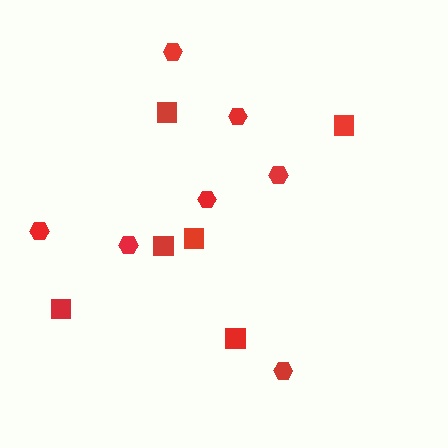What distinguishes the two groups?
There are 2 groups: one group of squares (6) and one group of hexagons (7).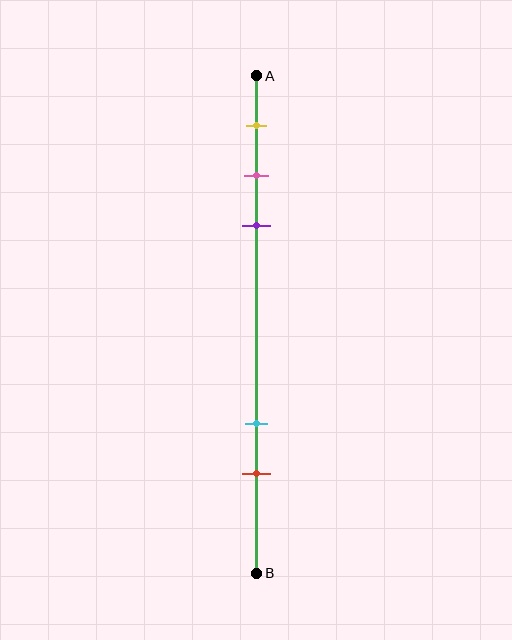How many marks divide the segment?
There are 5 marks dividing the segment.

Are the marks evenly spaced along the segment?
No, the marks are not evenly spaced.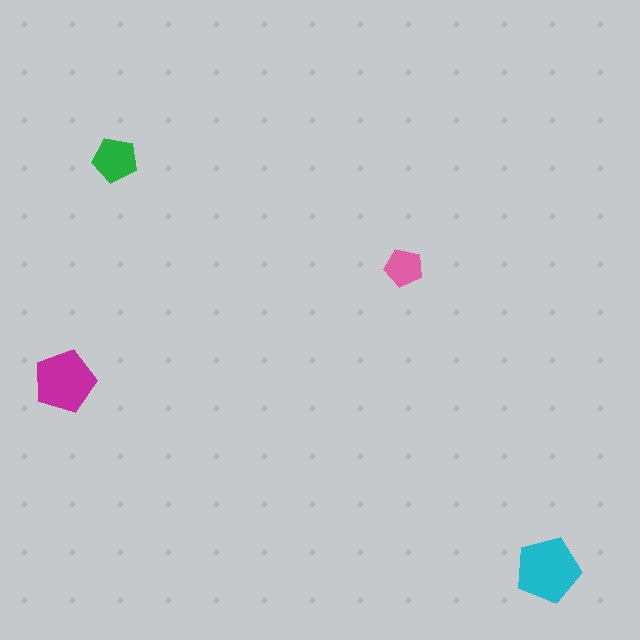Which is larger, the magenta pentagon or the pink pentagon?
The magenta one.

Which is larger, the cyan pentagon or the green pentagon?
The cyan one.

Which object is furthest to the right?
The cyan pentagon is rightmost.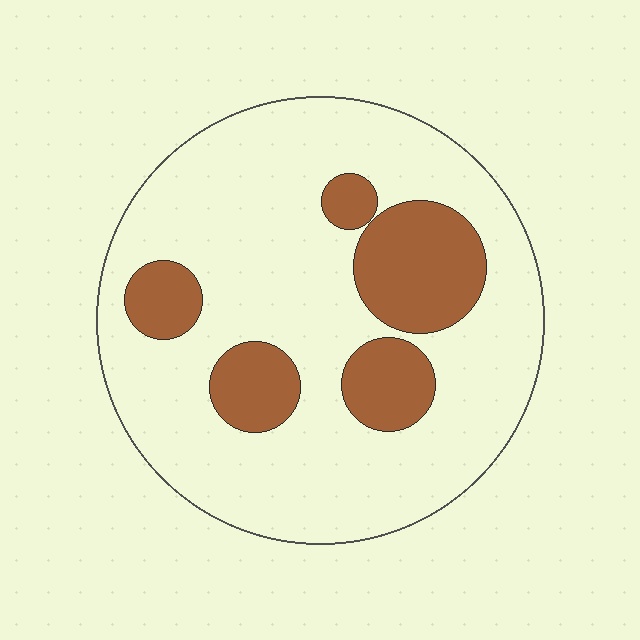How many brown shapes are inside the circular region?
5.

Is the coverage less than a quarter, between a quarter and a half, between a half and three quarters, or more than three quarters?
Less than a quarter.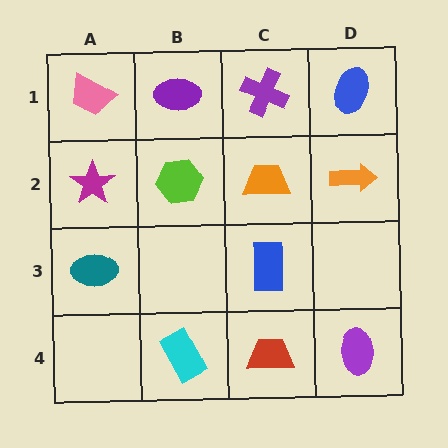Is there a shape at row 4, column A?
No, that cell is empty.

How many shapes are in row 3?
2 shapes.